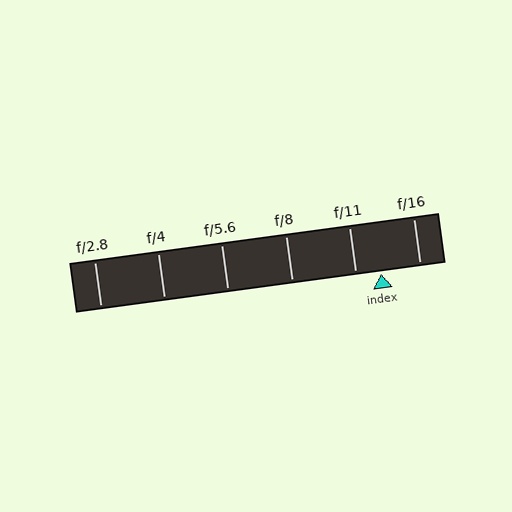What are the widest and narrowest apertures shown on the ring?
The widest aperture shown is f/2.8 and the narrowest is f/16.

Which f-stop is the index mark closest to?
The index mark is closest to f/11.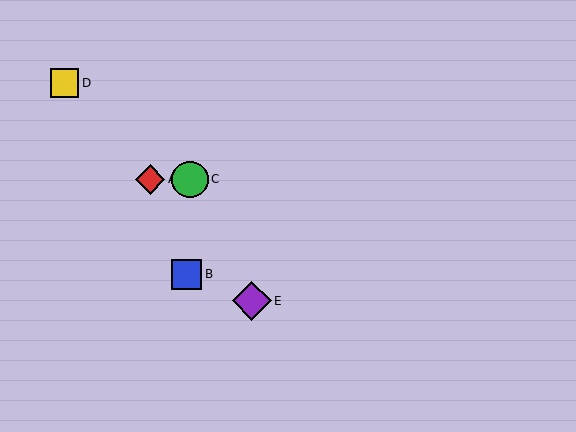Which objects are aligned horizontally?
Objects A, C are aligned horizontally.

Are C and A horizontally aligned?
Yes, both are at y≈179.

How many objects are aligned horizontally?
2 objects (A, C) are aligned horizontally.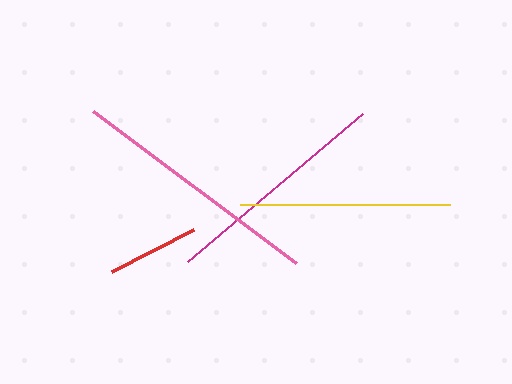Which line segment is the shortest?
The red line is the shortest at approximately 92 pixels.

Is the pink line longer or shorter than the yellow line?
The pink line is longer than the yellow line.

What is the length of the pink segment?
The pink segment is approximately 253 pixels long.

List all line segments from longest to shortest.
From longest to shortest: pink, magenta, yellow, red.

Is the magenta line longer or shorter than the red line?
The magenta line is longer than the red line.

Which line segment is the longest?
The pink line is the longest at approximately 253 pixels.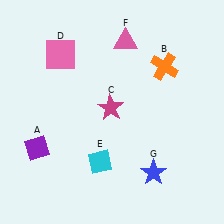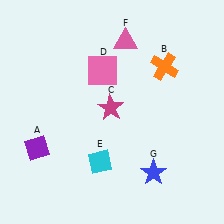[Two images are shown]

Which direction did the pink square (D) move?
The pink square (D) moved right.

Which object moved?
The pink square (D) moved right.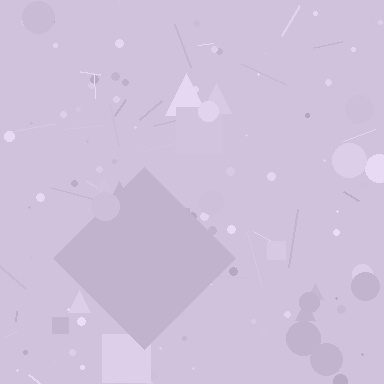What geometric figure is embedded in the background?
A diamond is embedded in the background.